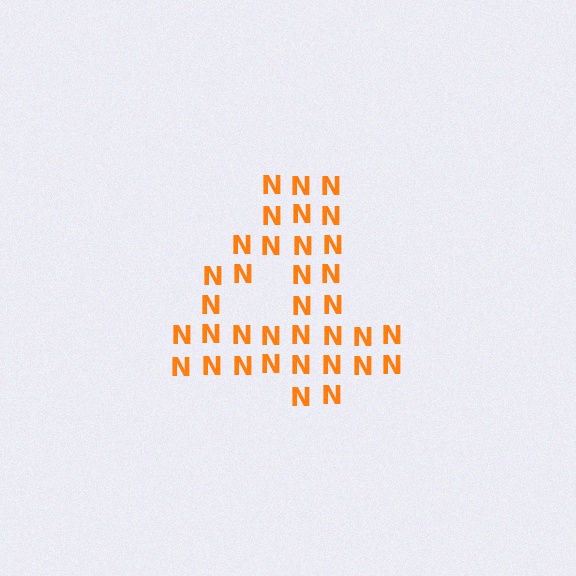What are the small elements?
The small elements are letter N's.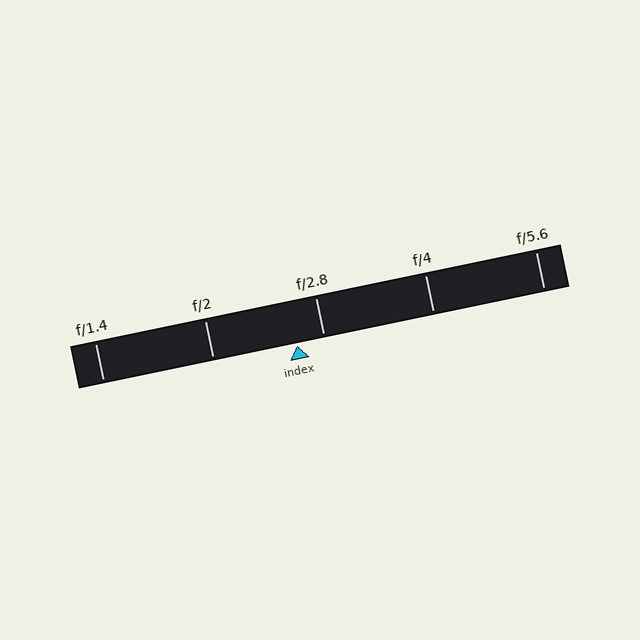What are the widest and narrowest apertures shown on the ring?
The widest aperture shown is f/1.4 and the narrowest is f/5.6.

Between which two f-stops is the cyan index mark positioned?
The index mark is between f/2 and f/2.8.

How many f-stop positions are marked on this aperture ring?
There are 5 f-stop positions marked.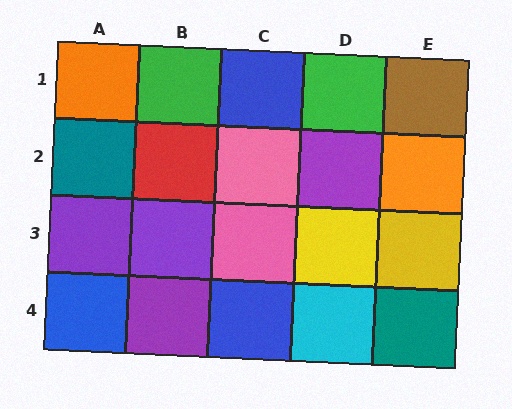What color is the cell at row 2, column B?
Red.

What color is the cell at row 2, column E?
Orange.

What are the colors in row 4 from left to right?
Blue, purple, blue, cyan, teal.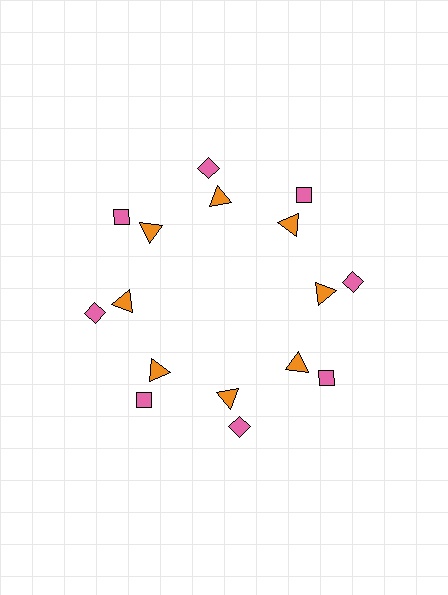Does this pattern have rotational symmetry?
Yes, this pattern has 8-fold rotational symmetry. It looks the same after rotating 45 degrees around the center.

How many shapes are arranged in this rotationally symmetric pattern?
There are 16 shapes, arranged in 8 groups of 2.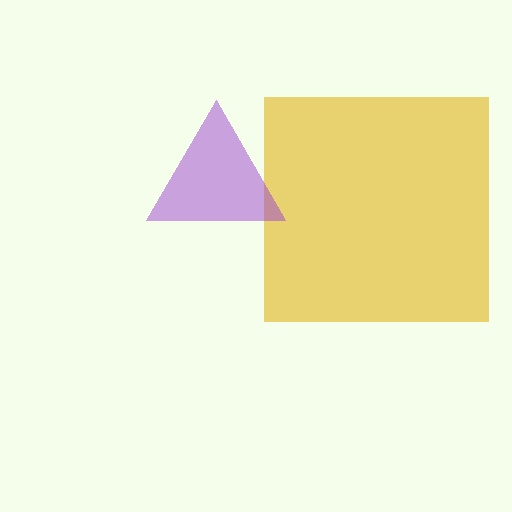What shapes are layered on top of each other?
The layered shapes are: a yellow square, a purple triangle.